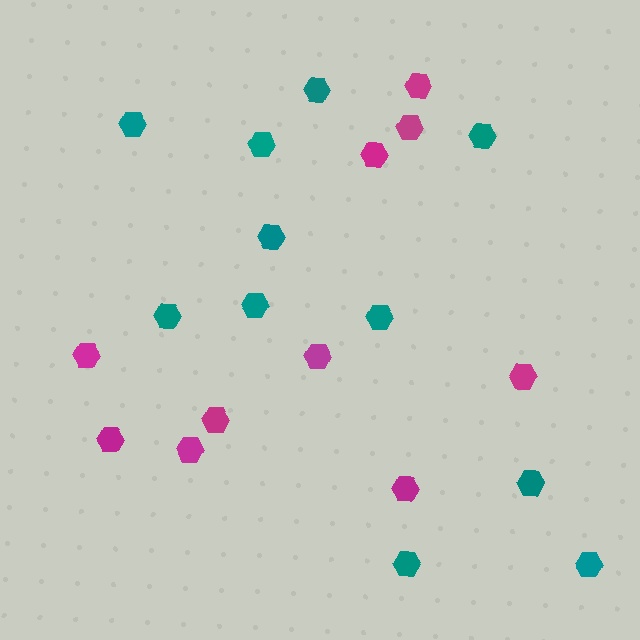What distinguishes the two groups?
There are 2 groups: one group of magenta hexagons (10) and one group of teal hexagons (11).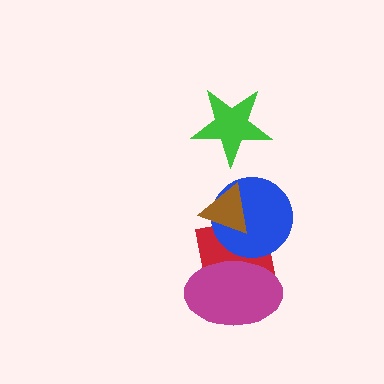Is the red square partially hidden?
Yes, it is partially covered by another shape.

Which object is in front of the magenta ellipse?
The blue circle is in front of the magenta ellipse.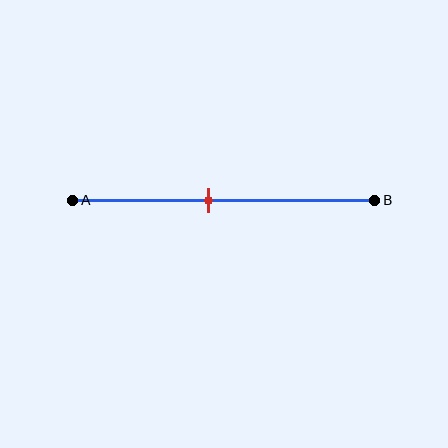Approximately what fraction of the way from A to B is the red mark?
The red mark is approximately 45% of the way from A to B.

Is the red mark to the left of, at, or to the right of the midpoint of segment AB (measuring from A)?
The red mark is to the left of the midpoint of segment AB.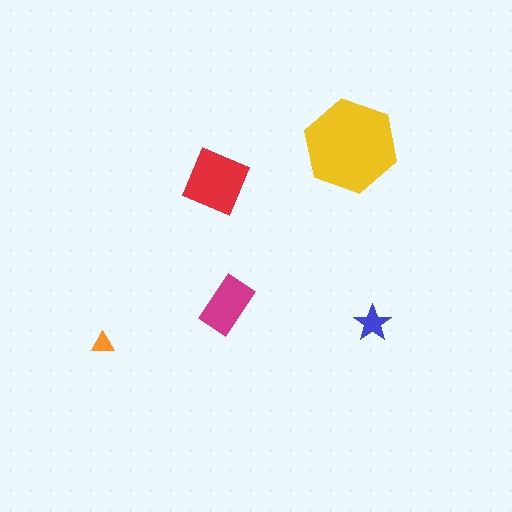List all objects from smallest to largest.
The orange triangle, the blue star, the magenta rectangle, the red diamond, the yellow hexagon.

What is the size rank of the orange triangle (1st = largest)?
5th.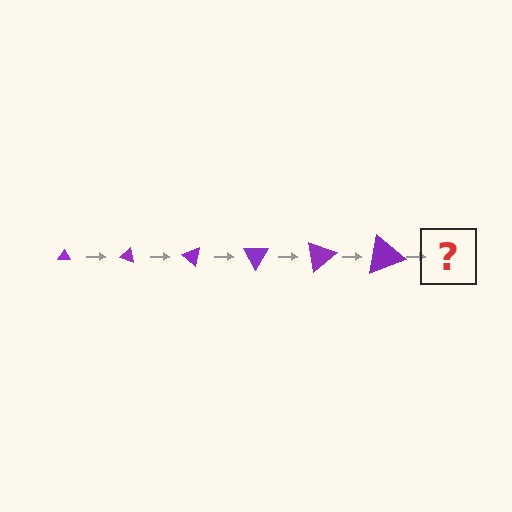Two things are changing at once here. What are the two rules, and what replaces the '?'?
The two rules are that the triangle grows larger each step and it rotates 20 degrees each step. The '?' should be a triangle, larger than the previous one and rotated 120 degrees from the start.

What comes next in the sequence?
The next element should be a triangle, larger than the previous one and rotated 120 degrees from the start.